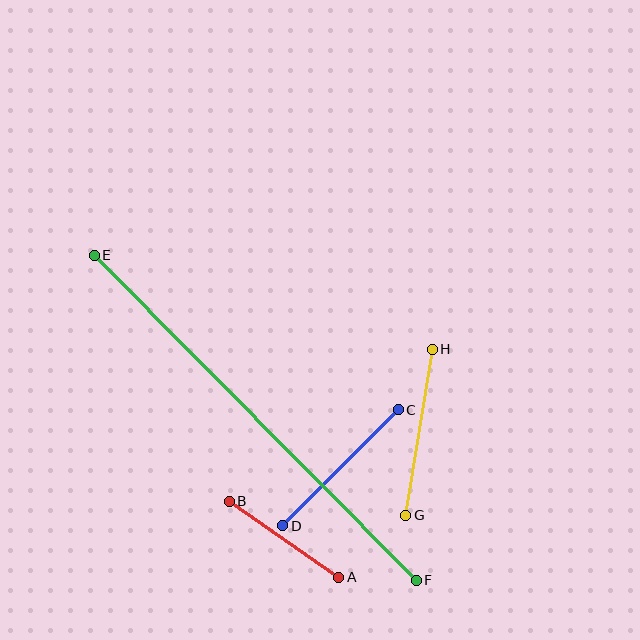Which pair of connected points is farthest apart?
Points E and F are farthest apart.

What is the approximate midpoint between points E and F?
The midpoint is at approximately (255, 418) pixels.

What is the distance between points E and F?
The distance is approximately 458 pixels.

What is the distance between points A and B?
The distance is approximately 133 pixels.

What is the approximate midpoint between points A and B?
The midpoint is at approximately (284, 539) pixels.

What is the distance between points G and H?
The distance is approximately 168 pixels.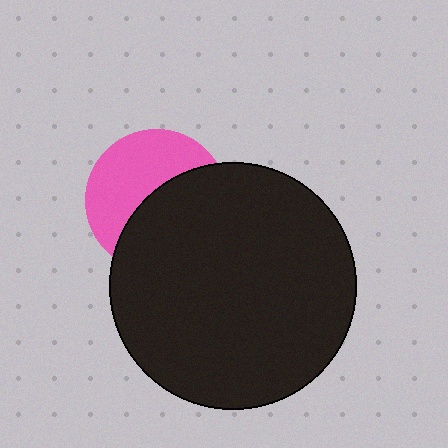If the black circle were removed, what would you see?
You would see the complete pink circle.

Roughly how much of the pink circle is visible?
About half of it is visible (roughly 48%).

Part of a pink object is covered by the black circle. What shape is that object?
It is a circle.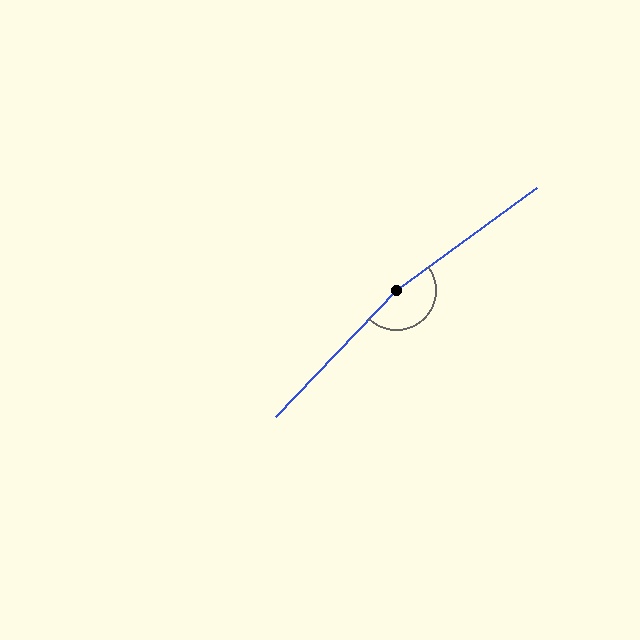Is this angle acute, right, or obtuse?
It is obtuse.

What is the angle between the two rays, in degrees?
Approximately 170 degrees.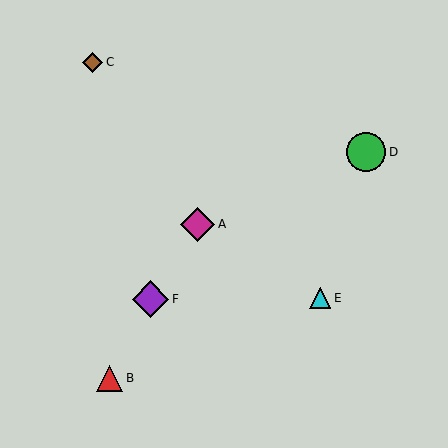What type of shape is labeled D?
Shape D is a green circle.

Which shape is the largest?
The green circle (labeled D) is the largest.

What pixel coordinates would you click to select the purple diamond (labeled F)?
Click at (150, 299) to select the purple diamond F.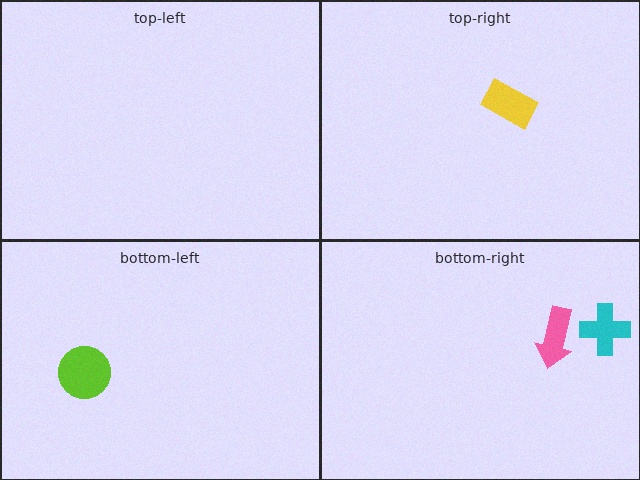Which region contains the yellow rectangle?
The top-right region.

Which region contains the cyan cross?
The bottom-right region.